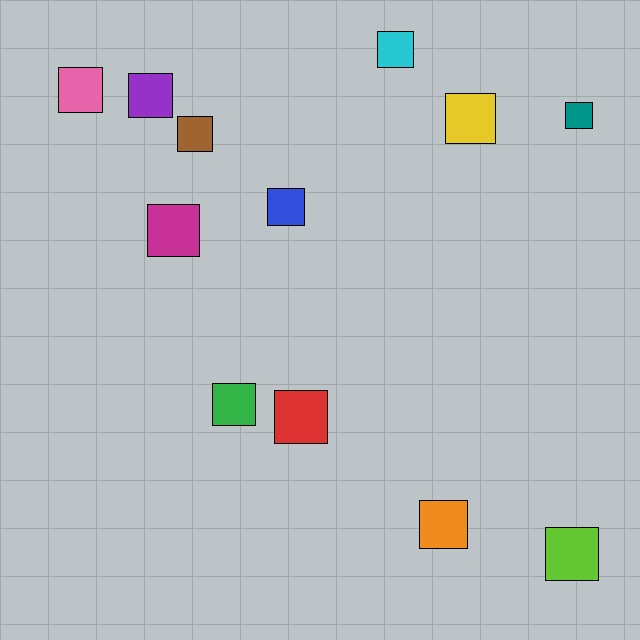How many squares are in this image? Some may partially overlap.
There are 12 squares.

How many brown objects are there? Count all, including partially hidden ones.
There is 1 brown object.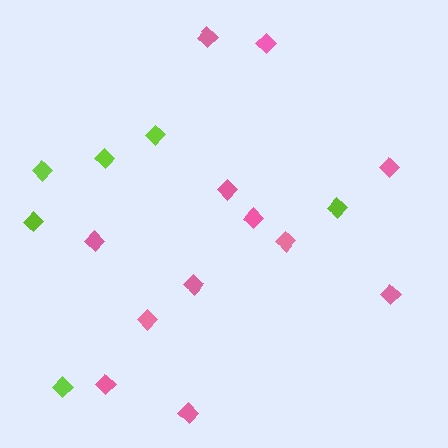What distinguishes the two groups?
There are 2 groups: one group of pink diamonds (12) and one group of lime diamonds (6).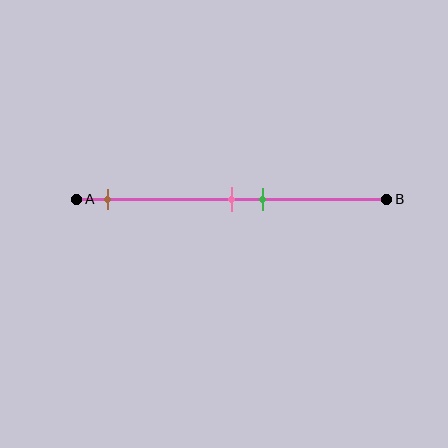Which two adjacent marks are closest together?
The pink and green marks are the closest adjacent pair.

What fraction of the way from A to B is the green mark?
The green mark is approximately 60% (0.6) of the way from A to B.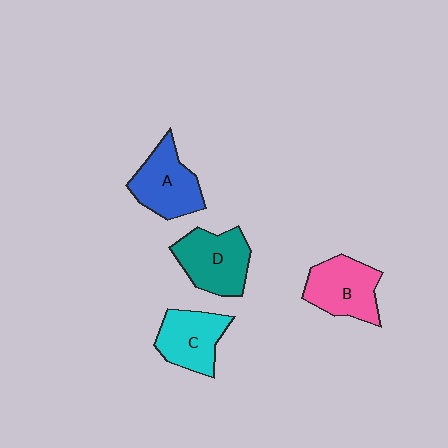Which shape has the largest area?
Shape D (teal).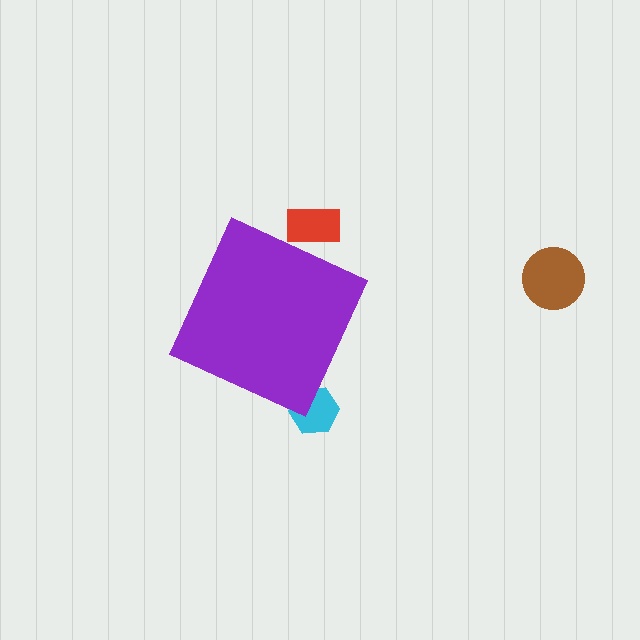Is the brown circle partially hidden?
No, the brown circle is fully visible.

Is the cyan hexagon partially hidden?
Yes, the cyan hexagon is partially hidden behind the purple diamond.